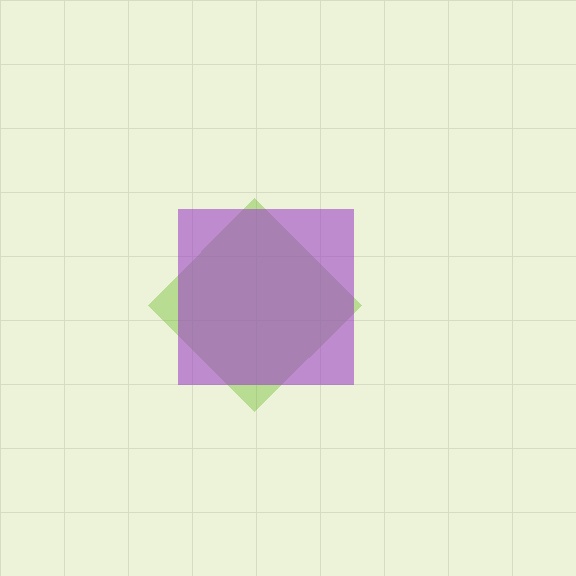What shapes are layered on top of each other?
The layered shapes are: a lime diamond, a purple square.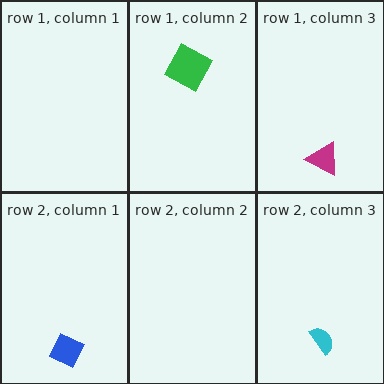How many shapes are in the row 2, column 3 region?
1.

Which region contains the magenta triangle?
The row 1, column 3 region.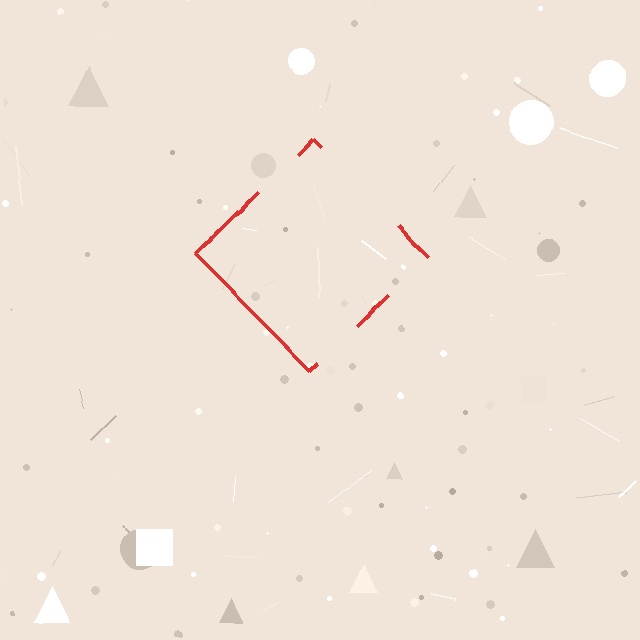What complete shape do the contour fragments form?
The contour fragments form a diamond.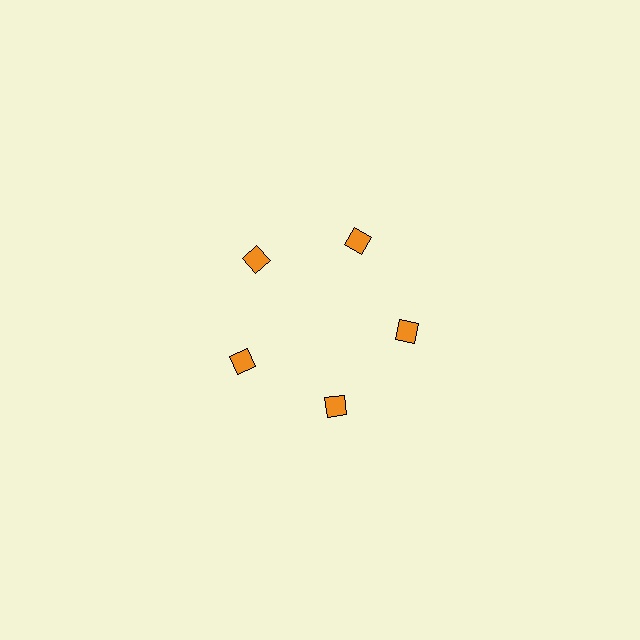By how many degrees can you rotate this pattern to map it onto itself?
The pattern maps onto itself every 72 degrees of rotation.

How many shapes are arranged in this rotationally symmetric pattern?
There are 5 shapes, arranged in 5 groups of 1.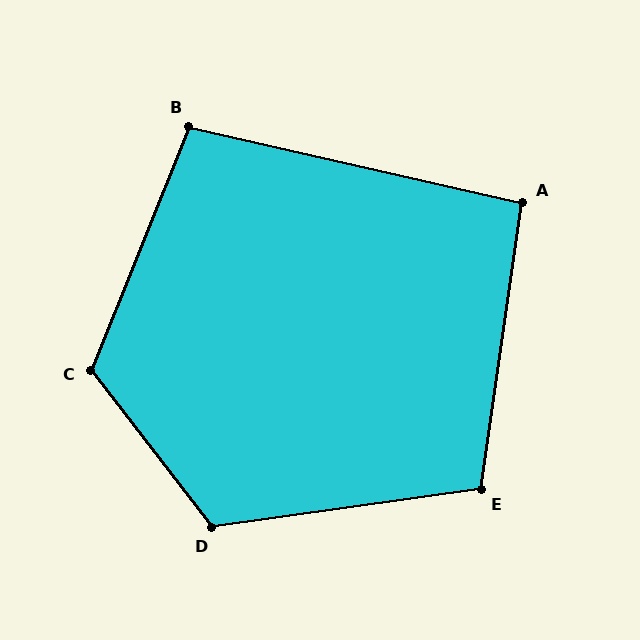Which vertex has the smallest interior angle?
A, at approximately 95 degrees.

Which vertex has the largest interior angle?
C, at approximately 121 degrees.